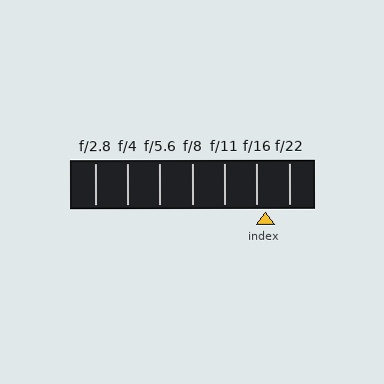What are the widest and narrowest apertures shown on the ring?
The widest aperture shown is f/2.8 and the narrowest is f/22.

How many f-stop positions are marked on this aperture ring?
There are 7 f-stop positions marked.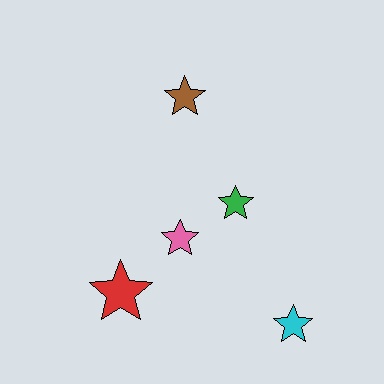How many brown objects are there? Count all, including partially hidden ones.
There is 1 brown object.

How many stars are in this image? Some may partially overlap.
There are 5 stars.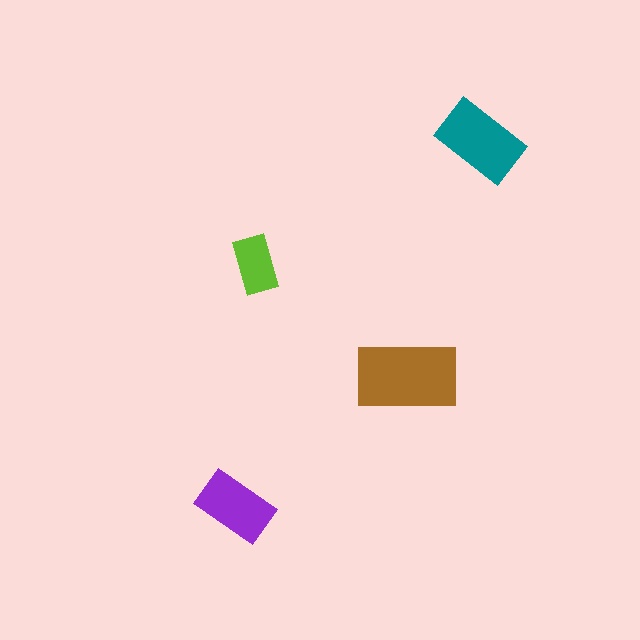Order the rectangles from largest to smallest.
the brown one, the teal one, the purple one, the lime one.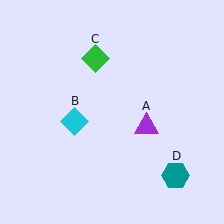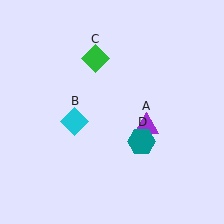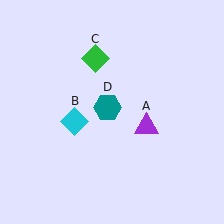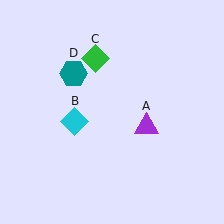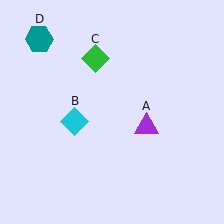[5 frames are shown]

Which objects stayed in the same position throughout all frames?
Purple triangle (object A) and cyan diamond (object B) and green diamond (object C) remained stationary.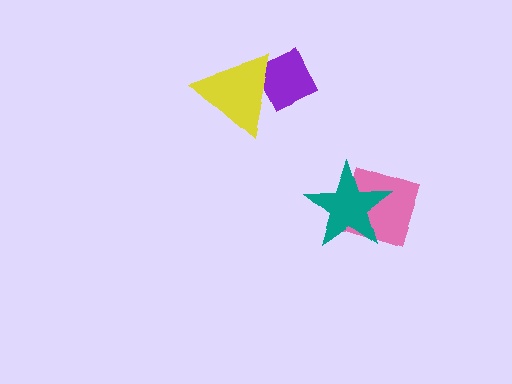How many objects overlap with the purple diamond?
1 object overlaps with the purple diamond.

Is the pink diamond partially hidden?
Yes, it is partially covered by another shape.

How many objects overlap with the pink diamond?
1 object overlaps with the pink diamond.